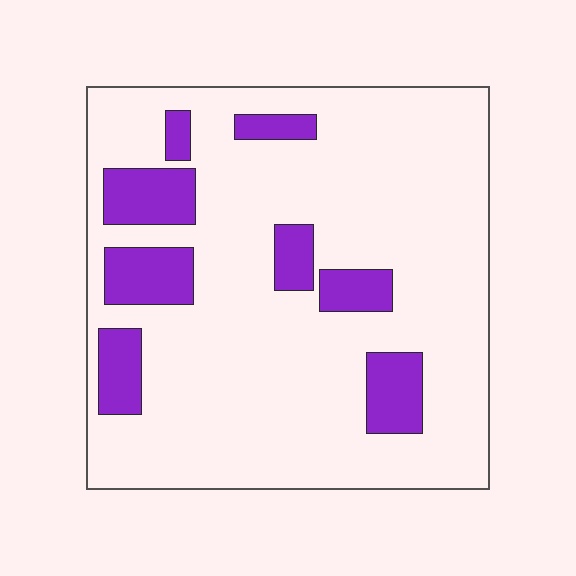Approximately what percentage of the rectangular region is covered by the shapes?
Approximately 15%.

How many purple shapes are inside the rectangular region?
8.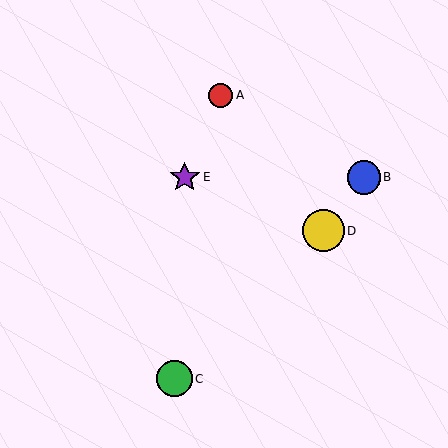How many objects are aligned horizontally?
2 objects (B, E) are aligned horizontally.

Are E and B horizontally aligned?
Yes, both are at y≈177.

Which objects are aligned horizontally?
Objects B, E are aligned horizontally.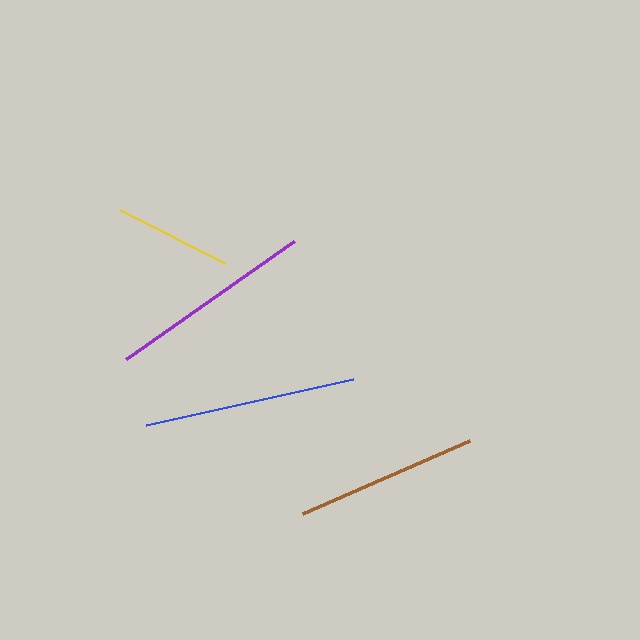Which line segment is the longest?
The blue line is the longest at approximately 212 pixels.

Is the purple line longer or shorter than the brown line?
The purple line is longer than the brown line.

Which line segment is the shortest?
The yellow line is the shortest at approximately 118 pixels.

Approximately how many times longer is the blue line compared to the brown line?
The blue line is approximately 1.2 times the length of the brown line.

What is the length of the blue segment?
The blue segment is approximately 212 pixels long.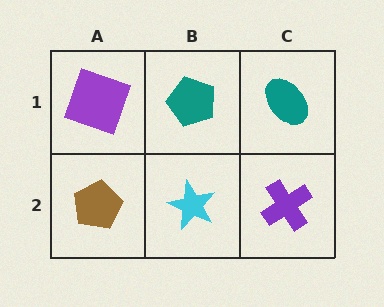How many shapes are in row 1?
3 shapes.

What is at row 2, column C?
A purple cross.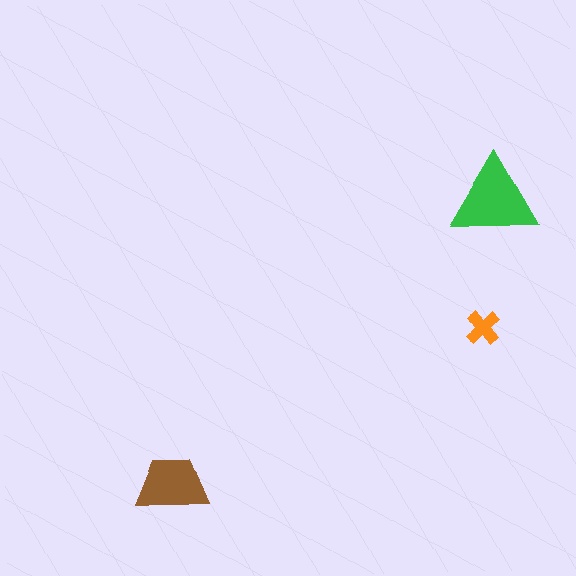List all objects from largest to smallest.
The green triangle, the brown trapezoid, the orange cross.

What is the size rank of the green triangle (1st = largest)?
1st.